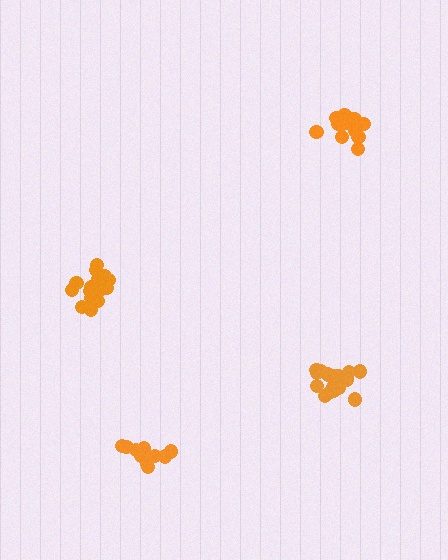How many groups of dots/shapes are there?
There are 4 groups.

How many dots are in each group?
Group 1: 13 dots, Group 2: 18 dots, Group 3: 18 dots, Group 4: 19 dots (68 total).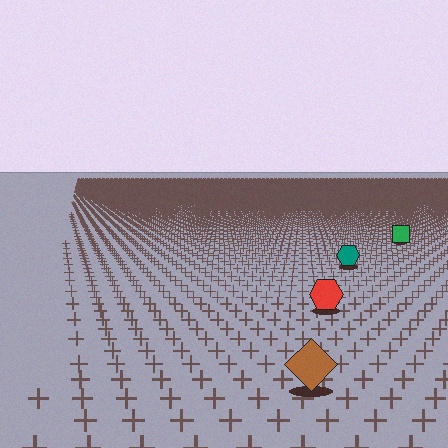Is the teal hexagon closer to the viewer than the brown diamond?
No. The brown diamond is closer — you can tell from the texture gradient: the ground texture is coarser near it.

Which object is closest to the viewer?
The brown diamond is closest. The texture marks near it are larger and more spread out.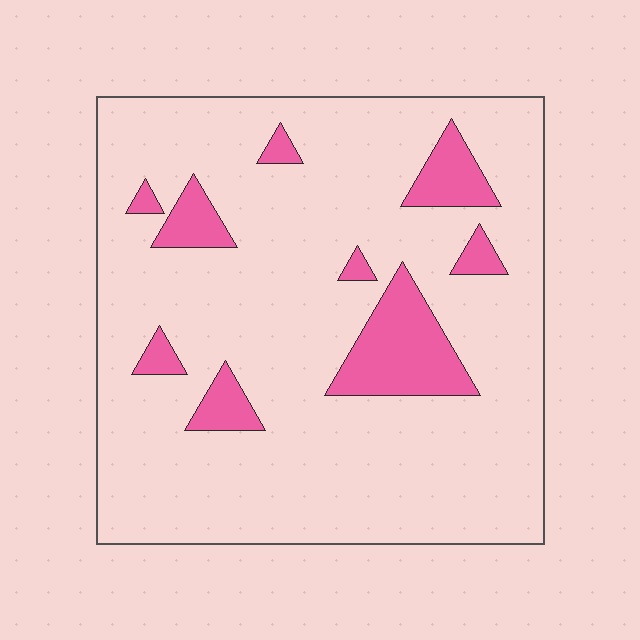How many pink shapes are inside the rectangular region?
9.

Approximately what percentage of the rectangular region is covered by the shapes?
Approximately 15%.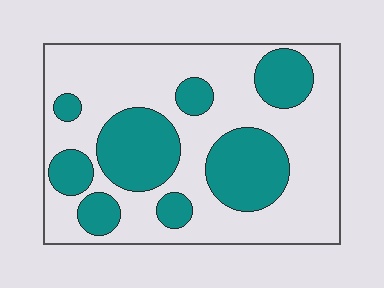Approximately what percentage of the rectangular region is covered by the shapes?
Approximately 35%.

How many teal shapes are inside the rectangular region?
8.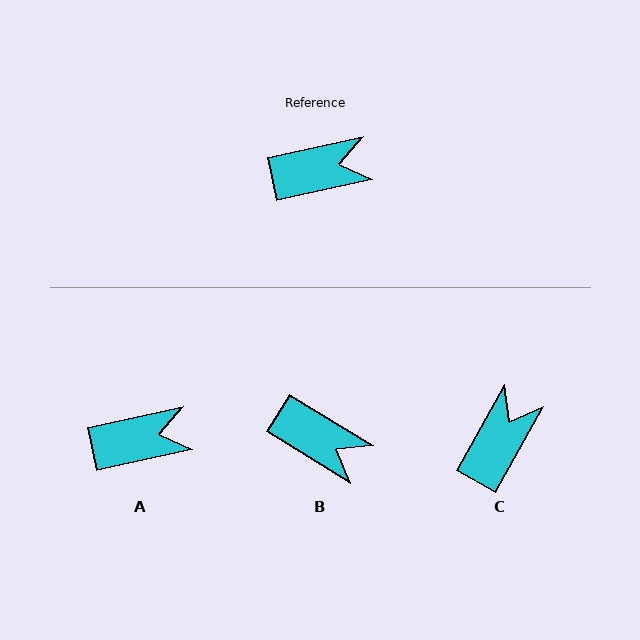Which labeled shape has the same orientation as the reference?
A.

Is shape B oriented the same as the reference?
No, it is off by about 44 degrees.